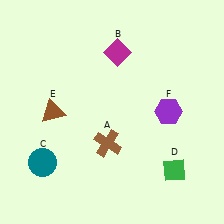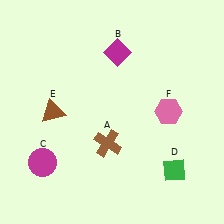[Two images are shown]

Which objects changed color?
C changed from teal to magenta. F changed from purple to pink.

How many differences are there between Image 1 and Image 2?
There are 2 differences between the two images.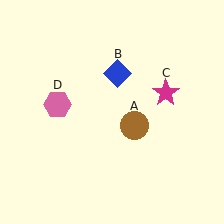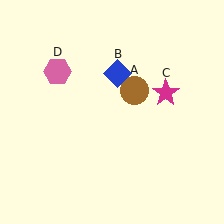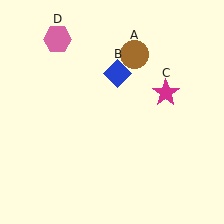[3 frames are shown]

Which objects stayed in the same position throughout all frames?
Blue diamond (object B) and magenta star (object C) remained stationary.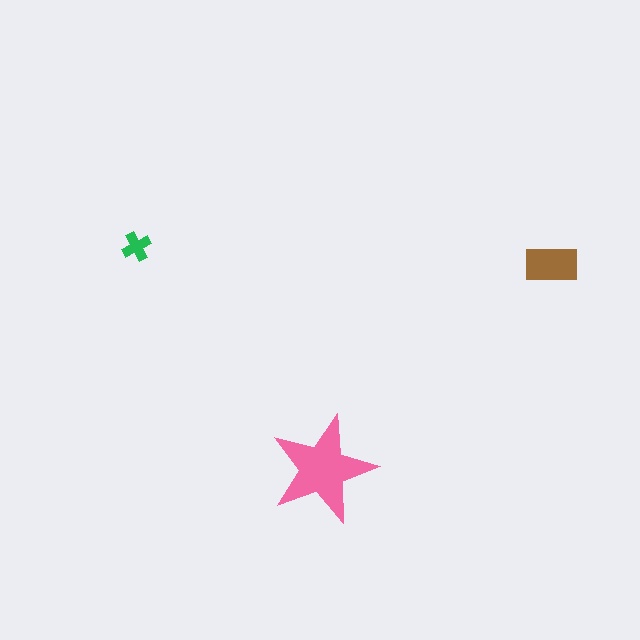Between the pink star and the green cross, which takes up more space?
The pink star.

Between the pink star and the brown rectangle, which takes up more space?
The pink star.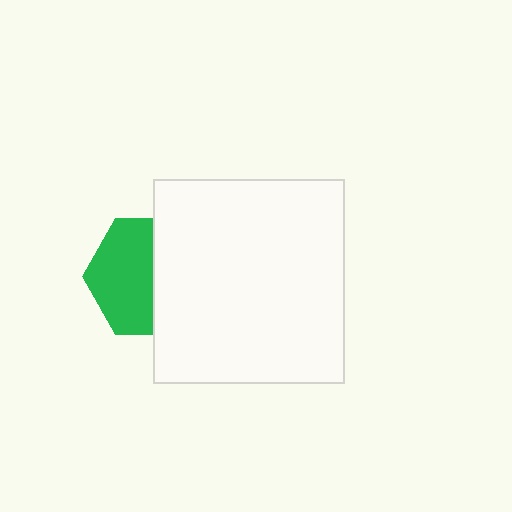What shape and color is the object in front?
The object in front is a white rectangle.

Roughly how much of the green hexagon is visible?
About half of it is visible (roughly 54%).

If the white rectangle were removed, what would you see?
You would see the complete green hexagon.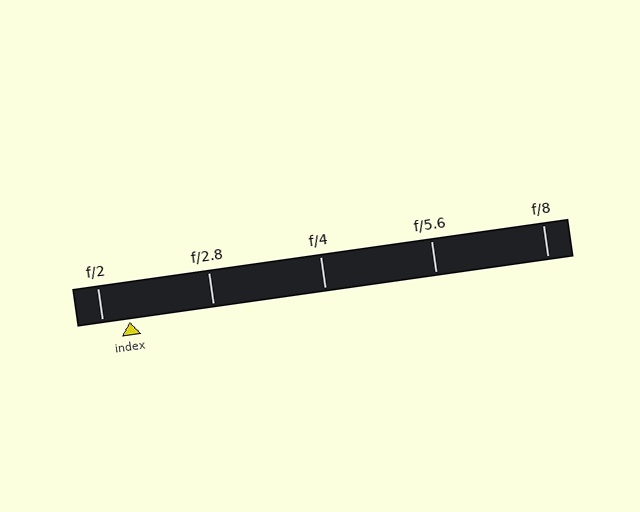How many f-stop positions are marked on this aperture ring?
There are 5 f-stop positions marked.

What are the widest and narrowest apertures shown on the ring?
The widest aperture shown is f/2 and the narrowest is f/8.